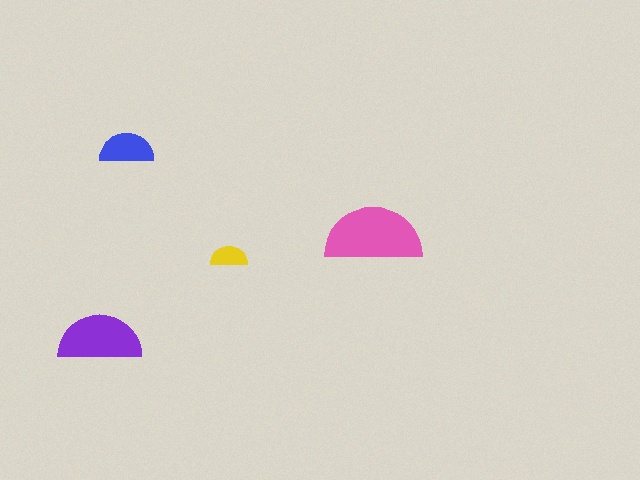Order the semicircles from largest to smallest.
the pink one, the purple one, the blue one, the yellow one.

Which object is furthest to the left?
The purple semicircle is leftmost.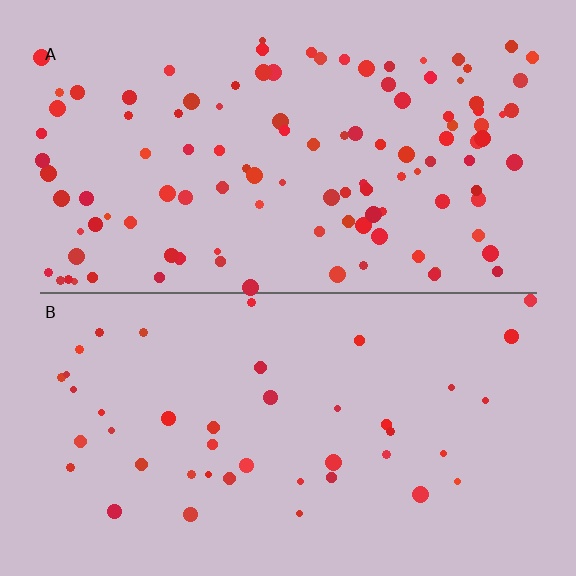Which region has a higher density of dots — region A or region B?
A (the top).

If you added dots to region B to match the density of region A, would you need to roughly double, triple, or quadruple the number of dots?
Approximately double.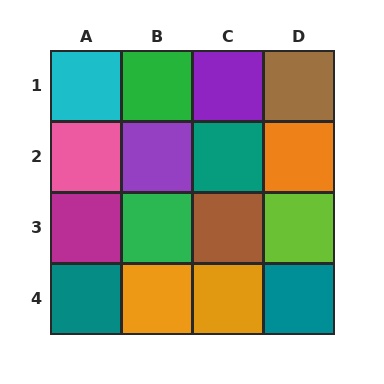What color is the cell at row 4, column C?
Orange.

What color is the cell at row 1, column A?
Cyan.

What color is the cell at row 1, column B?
Green.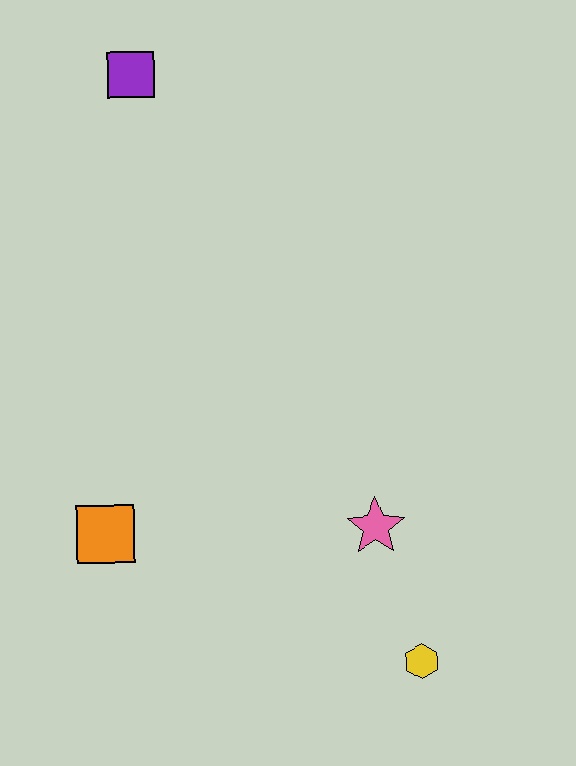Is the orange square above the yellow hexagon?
Yes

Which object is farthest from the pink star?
The purple square is farthest from the pink star.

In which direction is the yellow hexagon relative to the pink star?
The yellow hexagon is below the pink star.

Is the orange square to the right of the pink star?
No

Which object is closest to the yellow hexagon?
The pink star is closest to the yellow hexagon.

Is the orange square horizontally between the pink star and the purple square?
No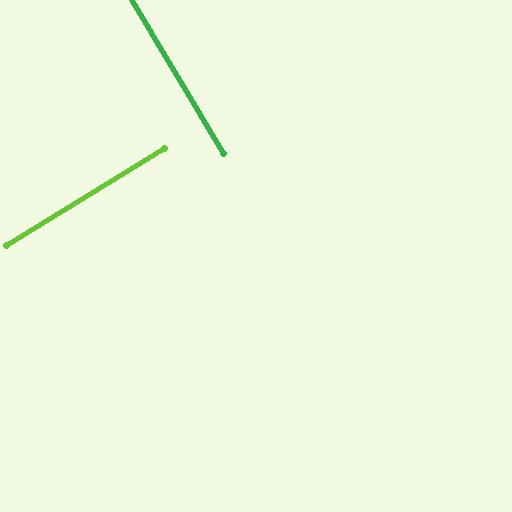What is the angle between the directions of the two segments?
Approximately 89 degrees.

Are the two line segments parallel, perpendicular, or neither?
Perpendicular — they meet at approximately 89°.